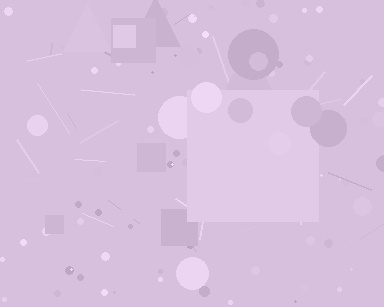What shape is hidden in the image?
A square is hidden in the image.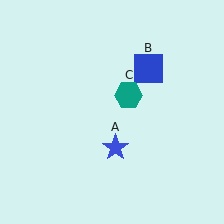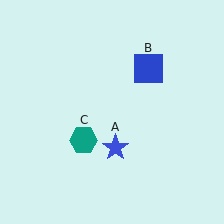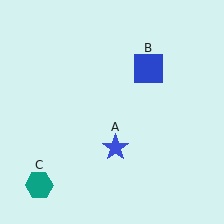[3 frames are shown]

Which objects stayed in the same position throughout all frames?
Blue star (object A) and blue square (object B) remained stationary.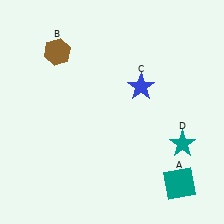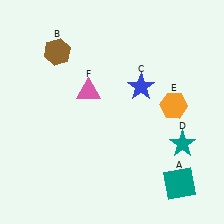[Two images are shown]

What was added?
An orange hexagon (E), a pink triangle (F) were added in Image 2.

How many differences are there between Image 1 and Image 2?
There are 2 differences between the two images.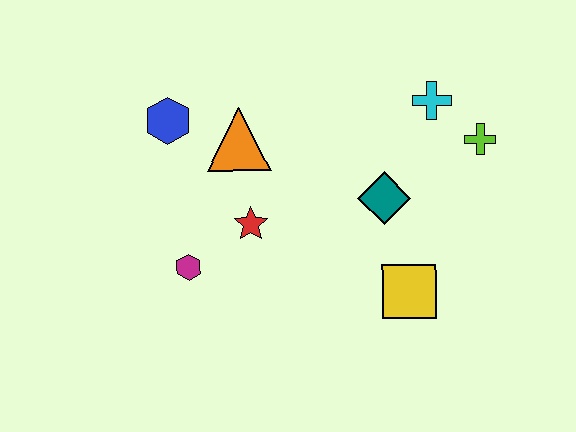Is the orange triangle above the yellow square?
Yes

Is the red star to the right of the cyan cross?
No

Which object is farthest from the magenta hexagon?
The lime cross is farthest from the magenta hexagon.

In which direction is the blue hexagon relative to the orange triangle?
The blue hexagon is to the left of the orange triangle.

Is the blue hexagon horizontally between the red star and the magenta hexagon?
No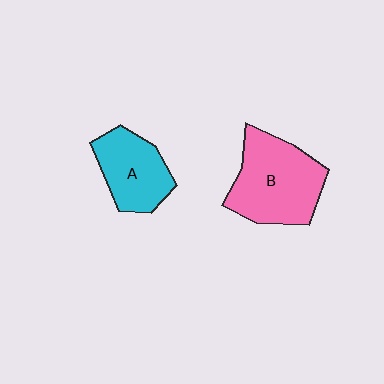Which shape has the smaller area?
Shape A (cyan).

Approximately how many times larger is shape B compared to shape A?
Approximately 1.4 times.